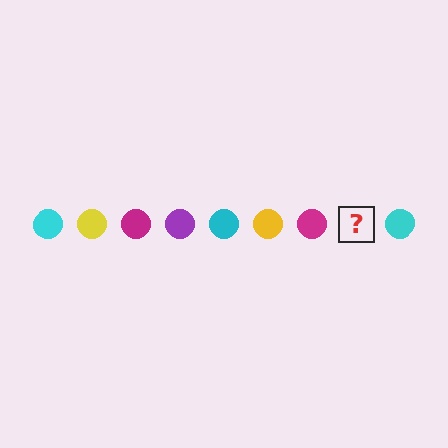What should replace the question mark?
The question mark should be replaced with a purple circle.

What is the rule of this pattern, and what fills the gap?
The rule is that the pattern cycles through cyan, yellow, magenta, purple circles. The gap should be filled with a purple circle.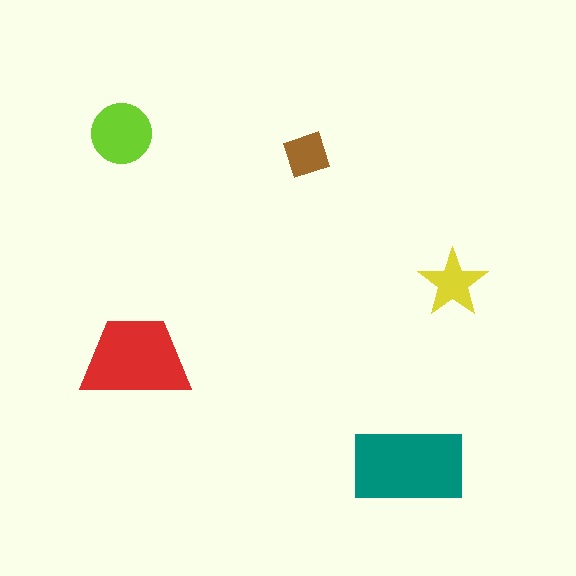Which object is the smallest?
The brown diamond.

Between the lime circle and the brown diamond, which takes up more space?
The lime circle.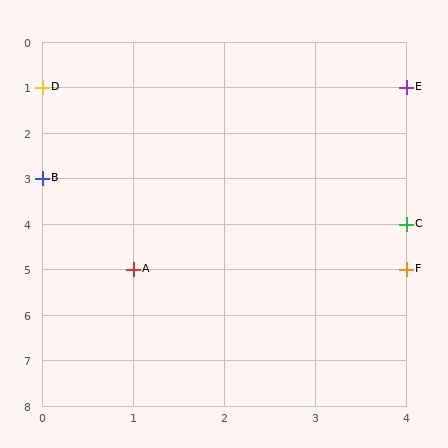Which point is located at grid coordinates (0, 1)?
Point D is at (0, 1).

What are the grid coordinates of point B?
Point B is at grid coordinates (0, 3).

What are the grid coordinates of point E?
Point E is at grid coordinates (4, 1).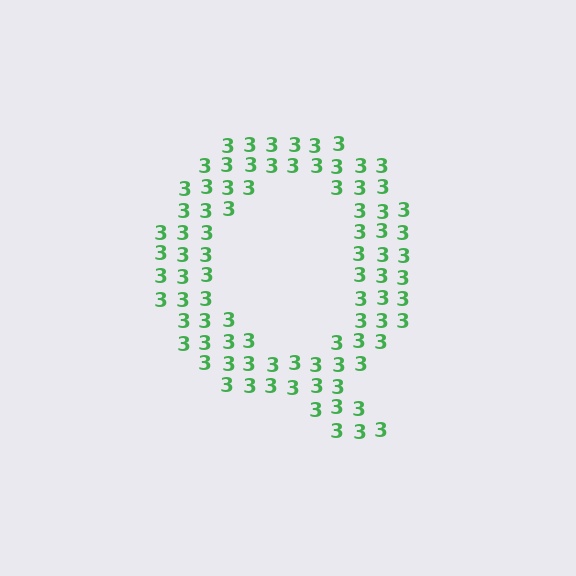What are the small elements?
The small elements are digit 3's.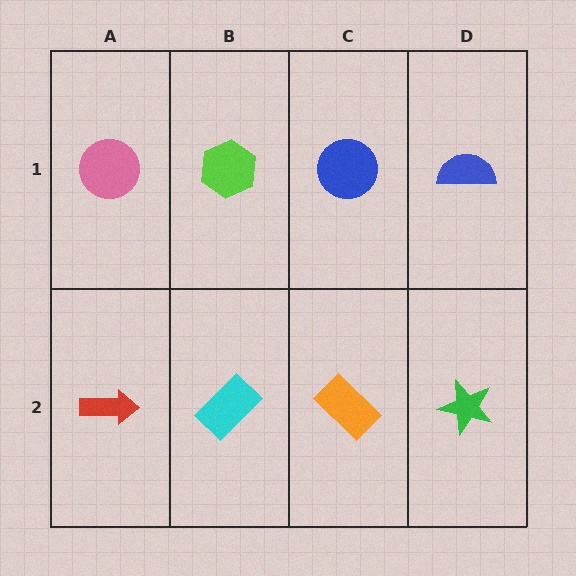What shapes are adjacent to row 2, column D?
A blue semicircle (row 1, column D), an orange rectangle (row 2, column C).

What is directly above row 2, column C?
A blue circle.